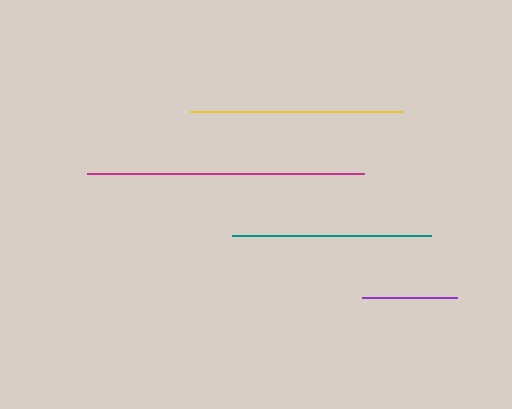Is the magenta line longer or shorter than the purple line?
The magenta line is longer than the purple line.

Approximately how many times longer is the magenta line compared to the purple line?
The magenta line is approximately 2.9 times the length of the purple line.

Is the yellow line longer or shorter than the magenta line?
The magenta line is longer than the yellow line.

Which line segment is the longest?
The magenta line is the longest at approximately 277 pixels.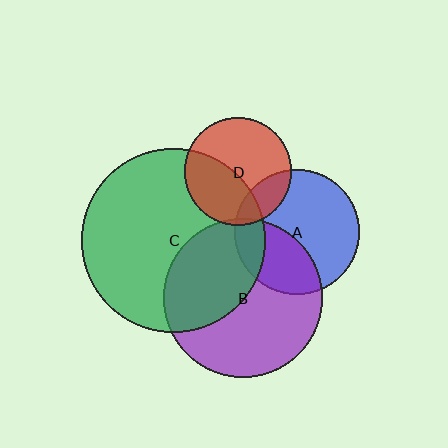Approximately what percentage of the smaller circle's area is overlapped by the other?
Approximately 35%.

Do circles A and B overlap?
Yes.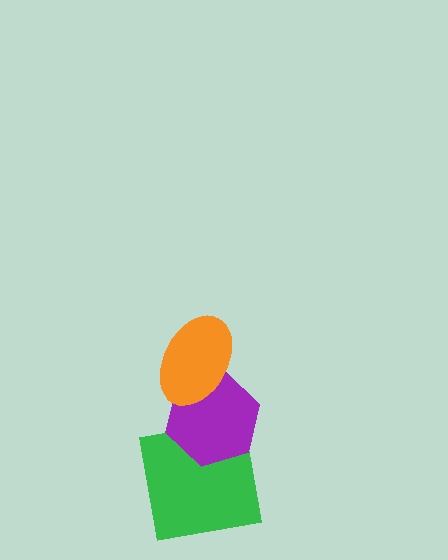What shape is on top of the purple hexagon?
The orange ellipse is on top of the purple hexagon.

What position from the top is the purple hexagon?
The purple hexagon is 2nd from the top.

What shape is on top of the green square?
The purple hexagon is on top of the green square.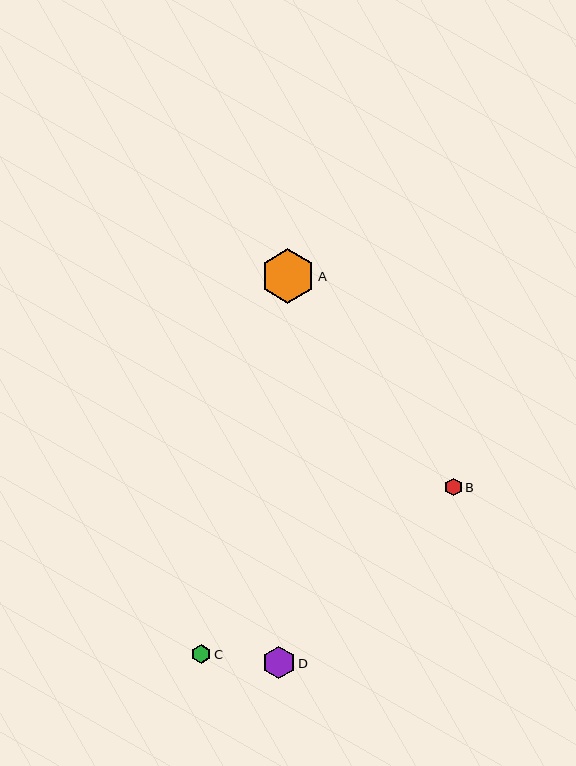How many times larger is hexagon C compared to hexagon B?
Hexagon C is approximately 1.1 times the size of hexagon B.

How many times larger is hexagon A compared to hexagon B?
Hexagon A is approximately 3.1 times the size of hexagon B.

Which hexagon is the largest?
Hexagon A is the largest with a size of approximately 55 pixels.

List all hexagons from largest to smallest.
From largest to smallest: A, D, C, B.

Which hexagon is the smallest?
Hexagon B is the smallest with a size of approximately 17 pixels.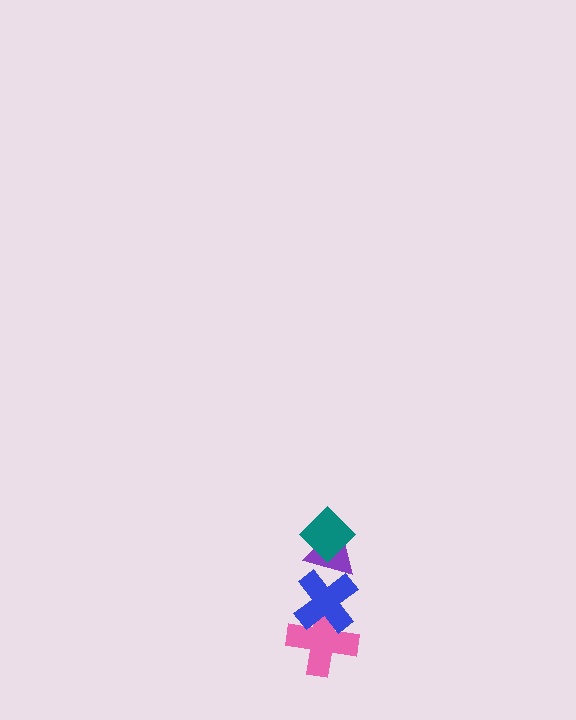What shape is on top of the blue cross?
The purple triangle is on top of the blue cross.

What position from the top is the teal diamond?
The teal diamond is 1st from the top.